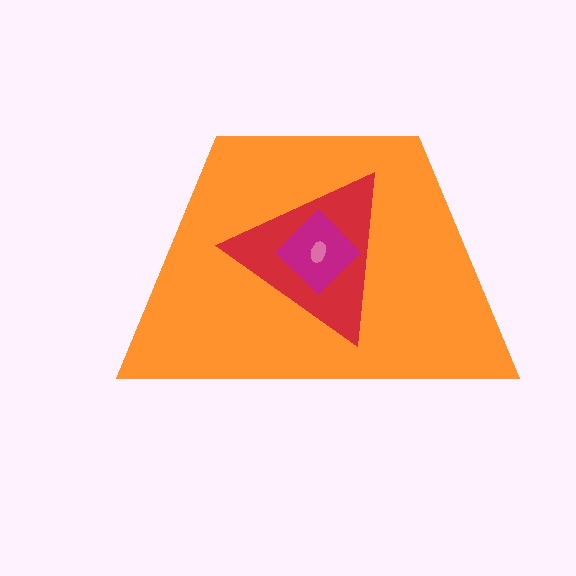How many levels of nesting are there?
4.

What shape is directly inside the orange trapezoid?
The red triangle.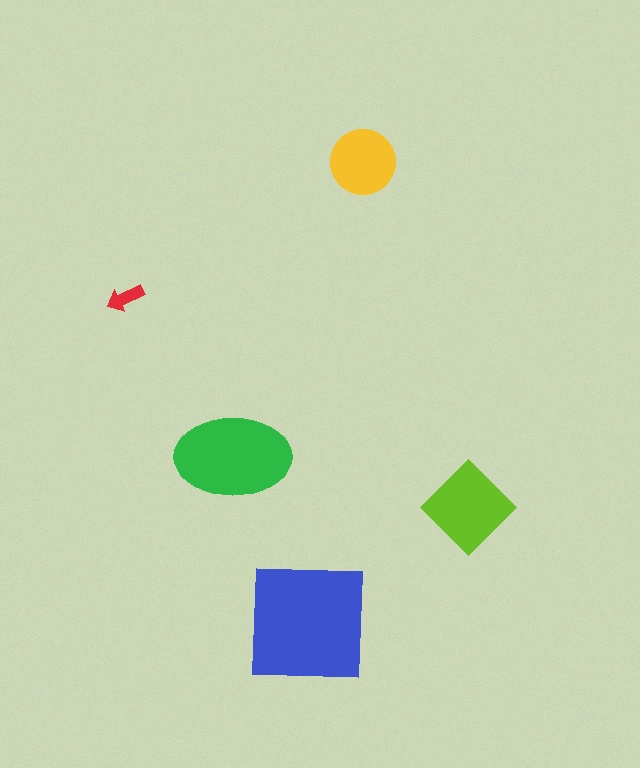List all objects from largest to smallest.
The blue square, the green ellipse, the lime diamond, the yellow circle, the red arrow.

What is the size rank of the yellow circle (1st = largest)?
4th.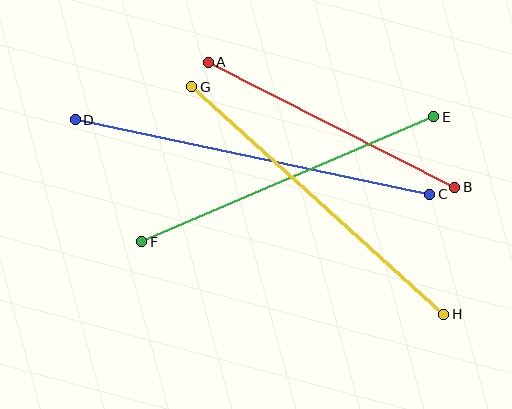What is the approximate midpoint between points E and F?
The midpoint is at approximately (288, 179) pixels.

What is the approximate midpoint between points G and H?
The midpoint is at approximately (318, 201) pixels.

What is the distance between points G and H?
The distance is approximately 339 pixels.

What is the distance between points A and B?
The distance is approximately 276 pixels.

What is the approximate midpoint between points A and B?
The midpoint is at approximately (332, 125) pixels.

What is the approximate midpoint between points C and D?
The midpoint is at approximately (252, 157) pixels.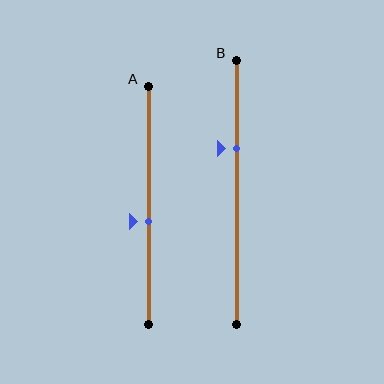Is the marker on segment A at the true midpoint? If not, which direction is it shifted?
No, the marker on segment A is shifted downward by about 7% of the segment length.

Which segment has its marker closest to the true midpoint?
Segment A has its marker closest to the true midpoint.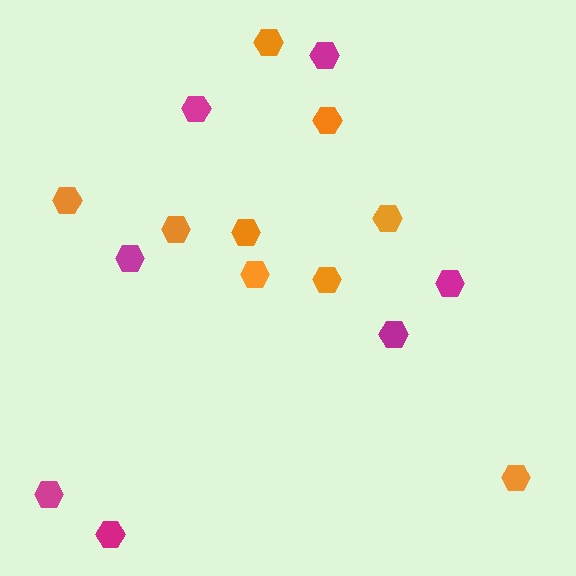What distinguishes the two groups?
There are 2 groups: one group of magenta hexagons (7) and one group of orange hexagons (9).